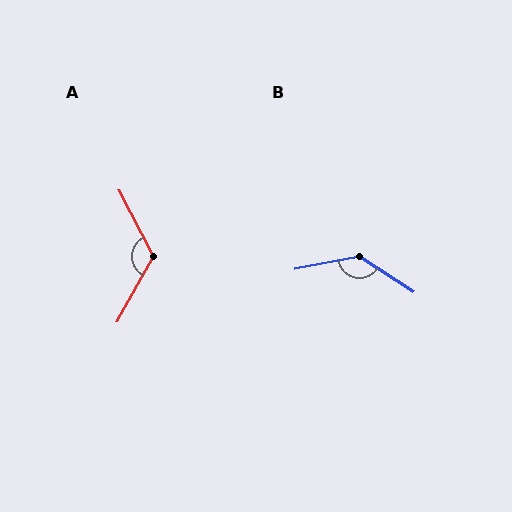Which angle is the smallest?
A, at approximately 123 degrees.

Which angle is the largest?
B, at approximately 136 degrees.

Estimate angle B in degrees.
Approximately 136 degrees.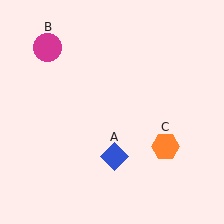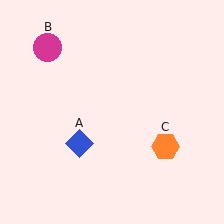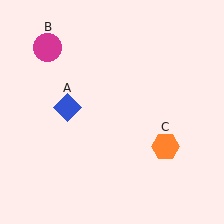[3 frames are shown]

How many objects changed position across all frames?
1 object changed position: blue diamond (object A).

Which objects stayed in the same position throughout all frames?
Magenta circle (object B) and orange hexagon (object C) remained stationary.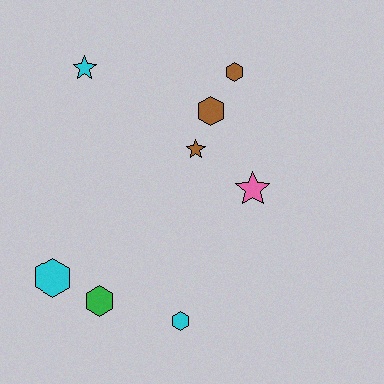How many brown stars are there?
There is 1 brown star.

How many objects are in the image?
There are 8 objects.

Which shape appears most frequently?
Hexagon, with 5 objects.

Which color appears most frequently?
Brown, with 3 objects.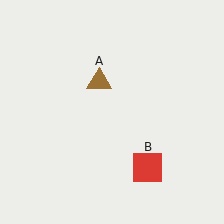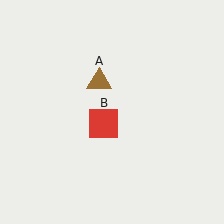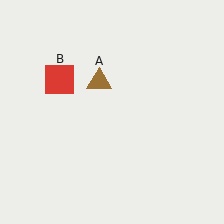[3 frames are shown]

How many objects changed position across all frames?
1 object changed position: red square (object B).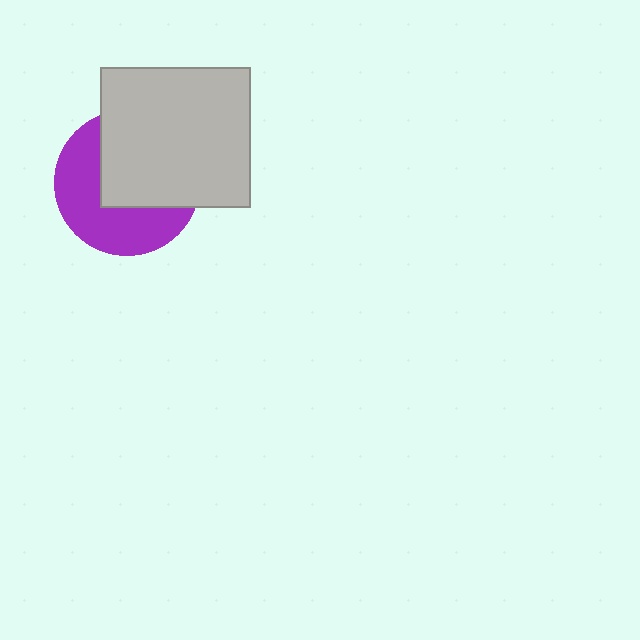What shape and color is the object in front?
The object in front is a light gray rectangle.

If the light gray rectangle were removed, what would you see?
You would see the complete purple circle.